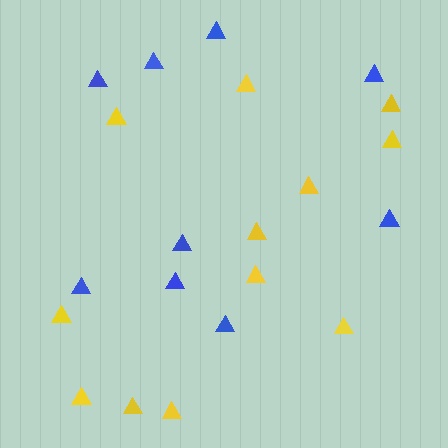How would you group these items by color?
There are 2 groups: one group of yellow triangles (12) and one group of blue triangles (9).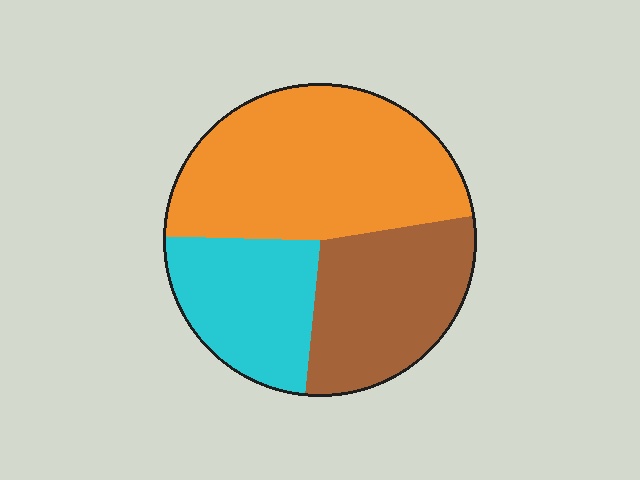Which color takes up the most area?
Orange, at roughly 45%.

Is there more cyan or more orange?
Orange.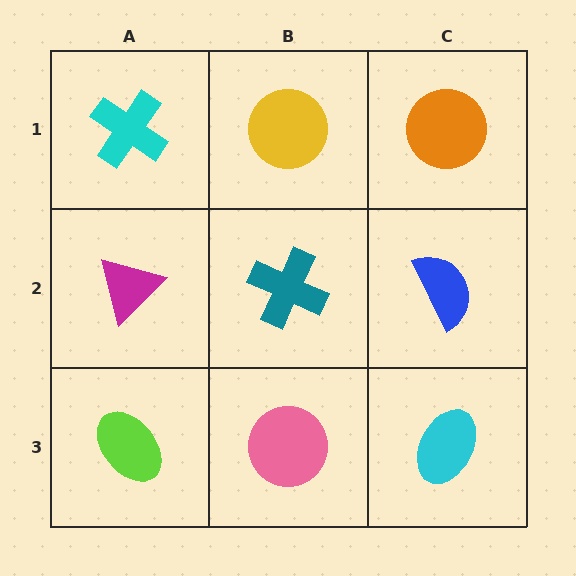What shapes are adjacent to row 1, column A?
A magenta triangle (row 2, column A), a yellow circle (row 1, column B).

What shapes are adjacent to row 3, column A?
A magenta triangle (row 2, column A), a pink circle (row 3, column B).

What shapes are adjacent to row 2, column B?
A yellow circle (row 1, column B), a pink circle (row 3, column B), a magenta triangle (row 2, column A), a blue semicircle (row 2, column C).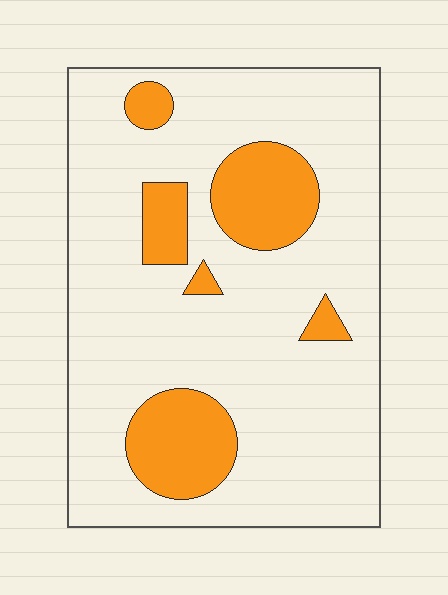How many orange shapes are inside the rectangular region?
6.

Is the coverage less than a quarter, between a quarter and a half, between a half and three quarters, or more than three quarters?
Less than a quarter.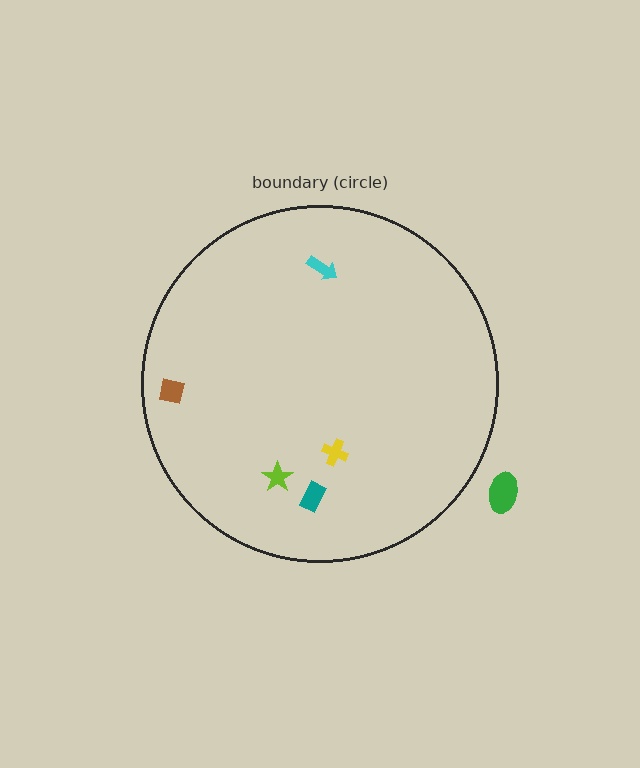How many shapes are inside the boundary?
5 inside, 1 outside.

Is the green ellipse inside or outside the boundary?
Outside.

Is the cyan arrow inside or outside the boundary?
Inside.